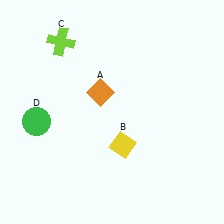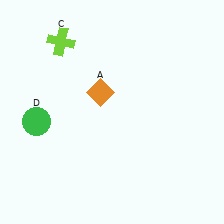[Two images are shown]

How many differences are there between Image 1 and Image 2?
There is 1 difference between the two images.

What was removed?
The yellow diamond (B) was removed in Image 2.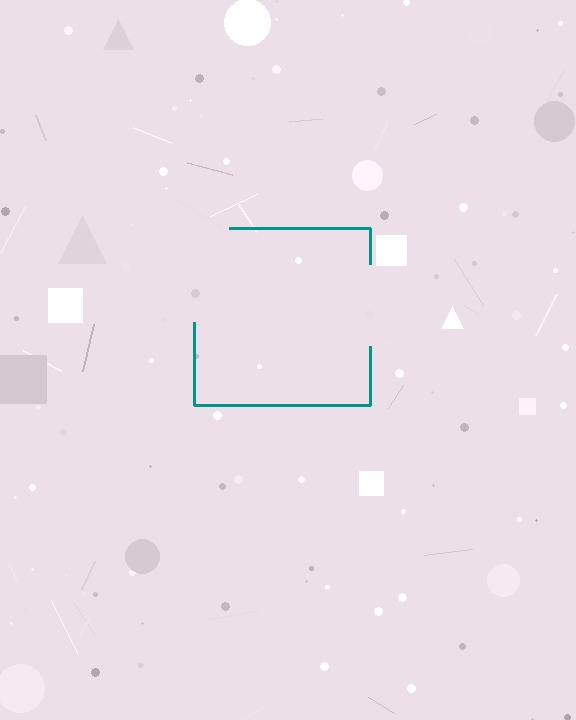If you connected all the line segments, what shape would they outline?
They would outline a square.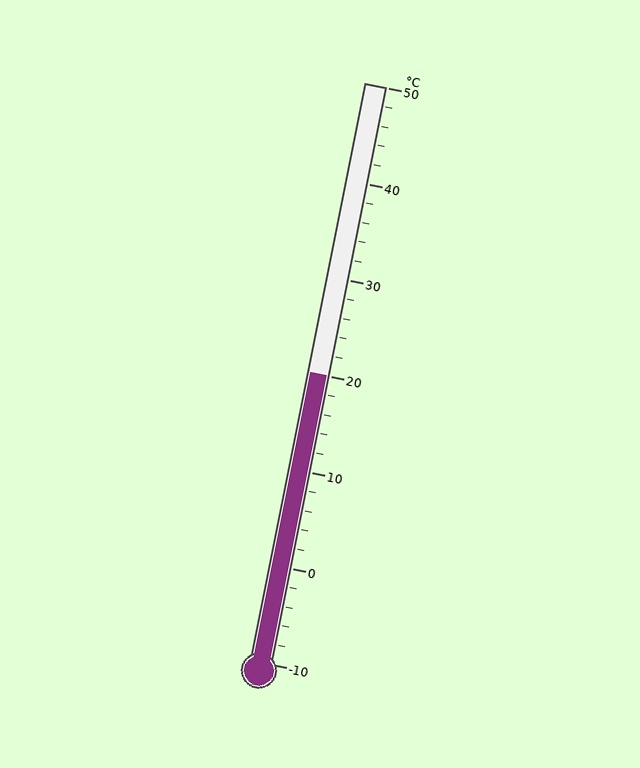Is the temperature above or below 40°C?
The temperature is below 40°C.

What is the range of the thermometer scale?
The thermometer scale ranges from -10°C to 50°C.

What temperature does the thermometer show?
The thermometer shows approximately 20°C.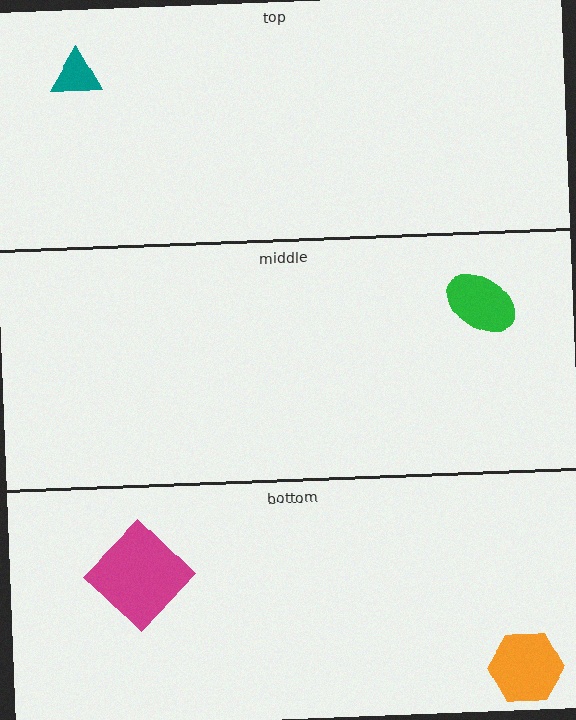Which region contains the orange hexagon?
The bottom region.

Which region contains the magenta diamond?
The bottom region.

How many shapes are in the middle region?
1.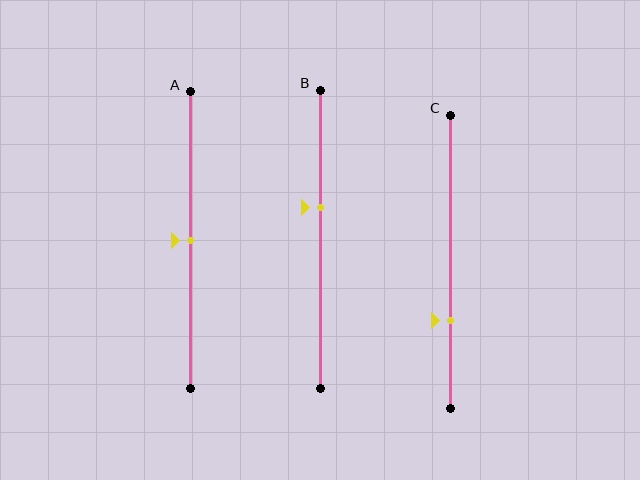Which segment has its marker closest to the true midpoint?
Segment A has its marker closest to the true midpoint.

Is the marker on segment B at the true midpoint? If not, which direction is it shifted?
No, the marker on segment B is shifted upward by about 11% of the segment length.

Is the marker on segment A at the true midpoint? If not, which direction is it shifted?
Yes, the marker on segment A is at the true midpoint.